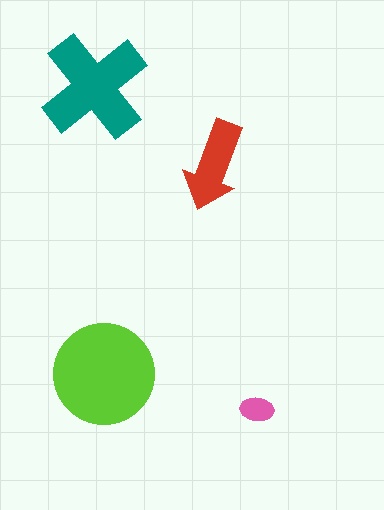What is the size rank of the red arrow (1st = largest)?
3rd.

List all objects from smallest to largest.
The pink ellipse, the red arrow, the teal cross, the lime circle.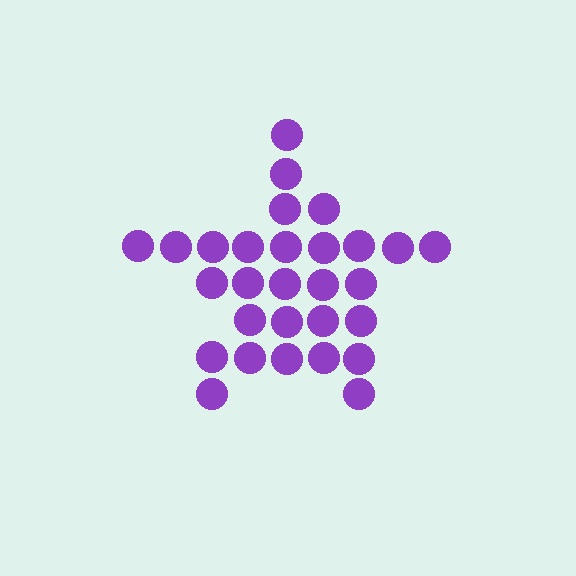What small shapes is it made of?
It is made of small circles.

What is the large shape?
The large shape is a star.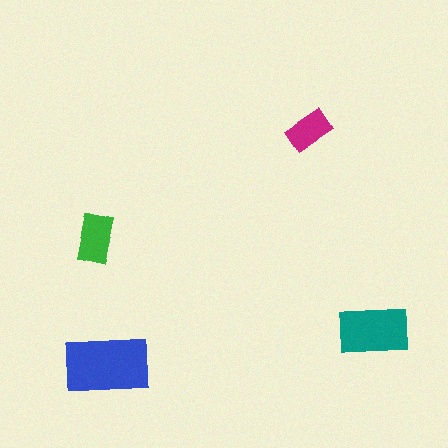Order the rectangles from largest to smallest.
the blue one, the teal one, the green one, the magenta one.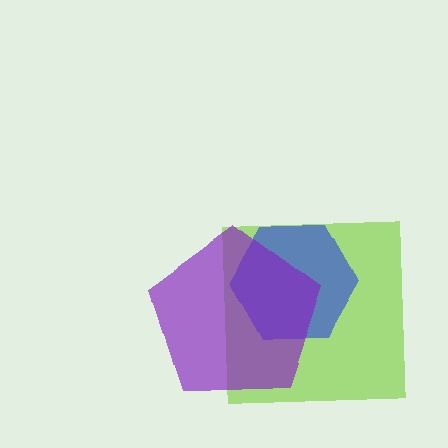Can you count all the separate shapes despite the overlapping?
Yes, there are 3 separate shapes.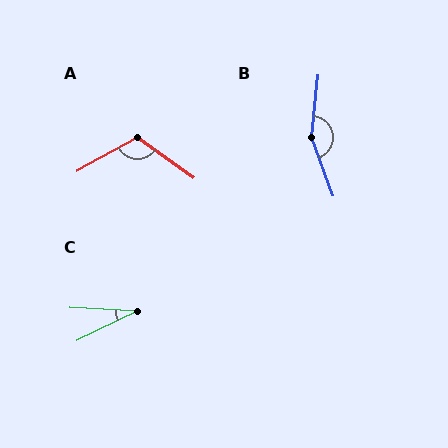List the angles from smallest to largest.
C (29°), A (115°), B (154°).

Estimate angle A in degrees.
Approximately 115 degrees.